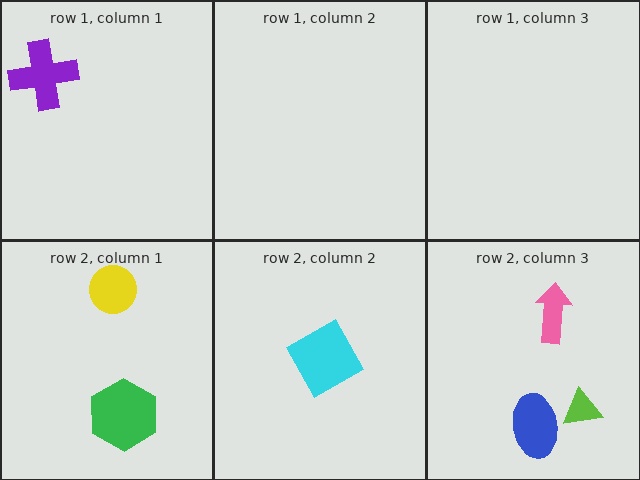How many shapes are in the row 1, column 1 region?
1.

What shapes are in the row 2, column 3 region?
The lime triangle, the pink arrow, the blue ellipse.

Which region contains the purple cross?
The row 1, column 1 region.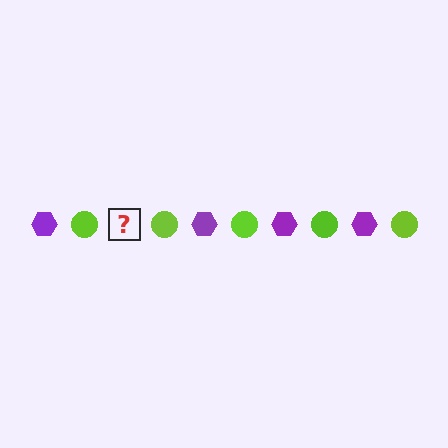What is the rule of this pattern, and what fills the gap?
The rule is that the pattern alternates between purple hexagon and lime circle. The gap should be filled with a purple hexagon.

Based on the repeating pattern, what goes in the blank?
The blank should be a purple hexagon.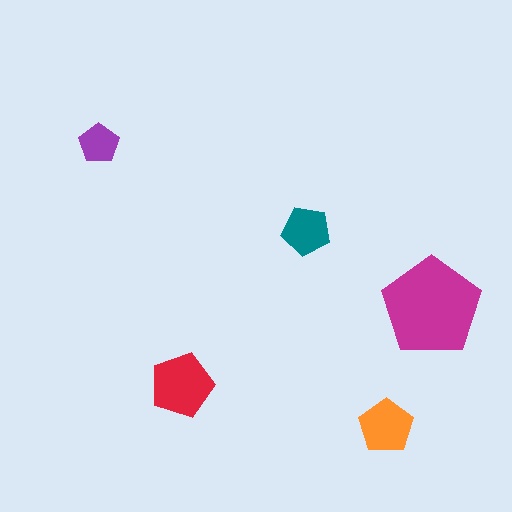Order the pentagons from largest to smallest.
the magenta one, the red one, the orange one, the teal one, the purple one.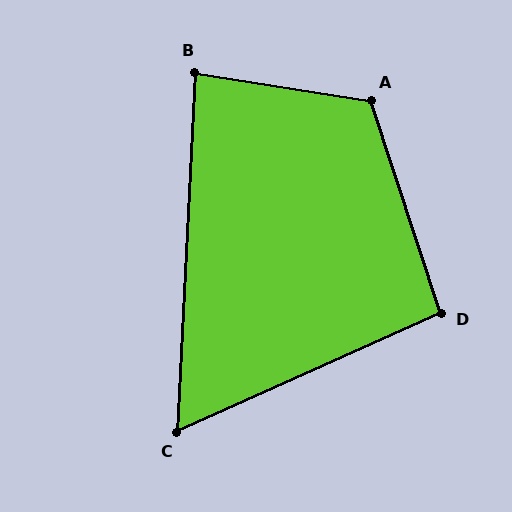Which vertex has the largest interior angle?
A, at approximately 117 degrees.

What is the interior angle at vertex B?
Approximately 84 degrees (acute).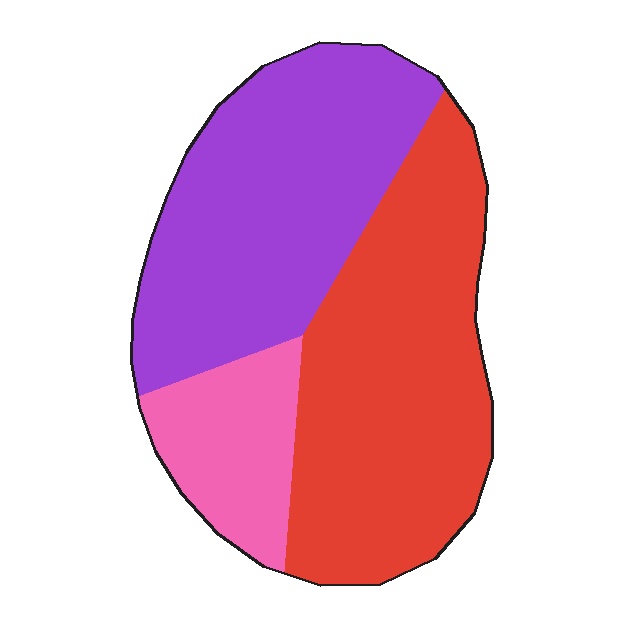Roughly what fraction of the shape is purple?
Purple covers 40% of the shape.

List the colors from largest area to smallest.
From largest to smallest: red, purple, pink.